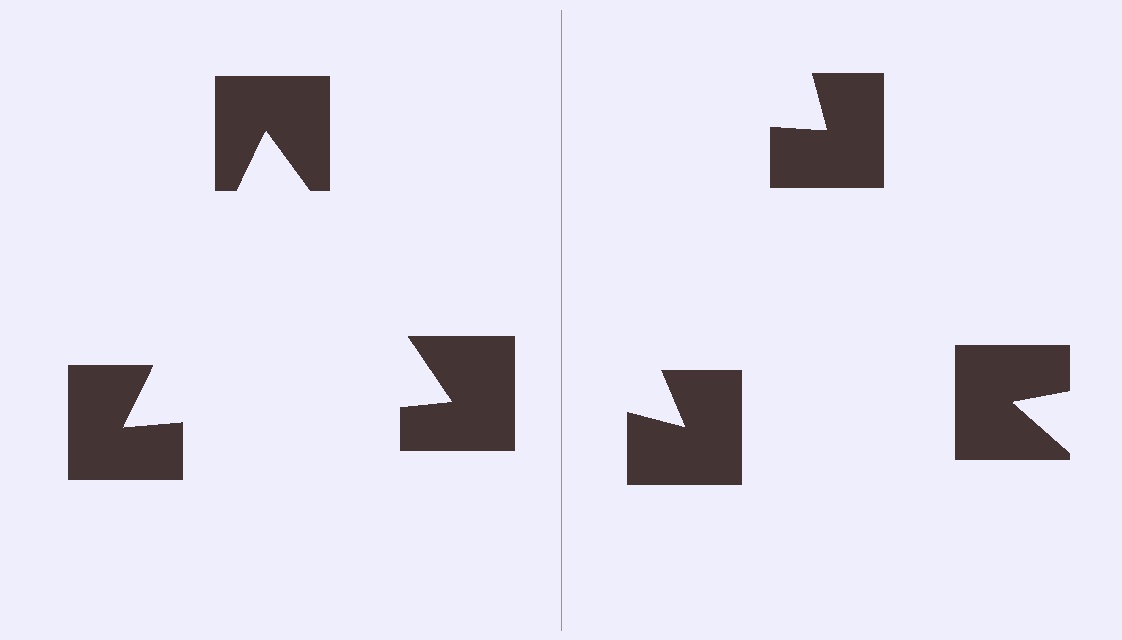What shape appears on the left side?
An illusory triangle.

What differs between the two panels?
The notched squares are positioned identically on both sides; only the wedge orientations differ. On the left they align to a triangle; on the right they are misaligned.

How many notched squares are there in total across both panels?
6 — 3 on each side.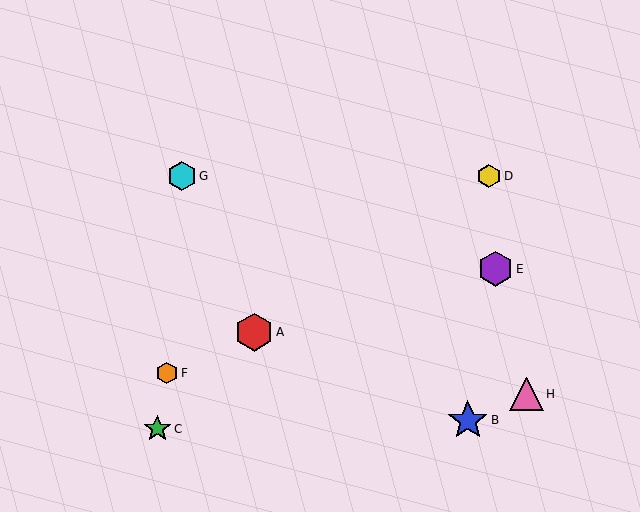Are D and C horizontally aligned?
No, D is at y≈176 and C is at y≈429.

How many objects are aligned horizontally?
2 objects (D, G) are aligned horizontally.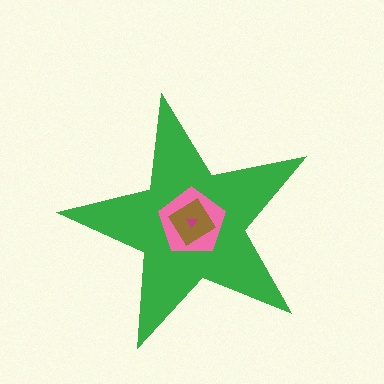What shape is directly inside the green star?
The pink pentagon.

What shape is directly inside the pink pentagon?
The brown diamond.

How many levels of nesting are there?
4.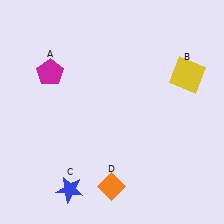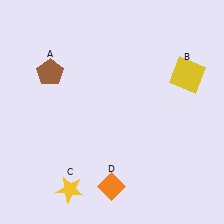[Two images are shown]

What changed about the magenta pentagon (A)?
In Image 1, A is magenta. In Image 2, it changed to brown.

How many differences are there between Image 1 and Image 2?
There are 2 differences between the two images.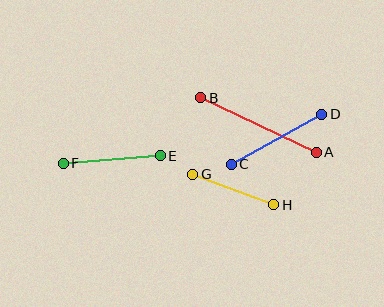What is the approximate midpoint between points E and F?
The midpoint is at approximately (112, 160) pixels.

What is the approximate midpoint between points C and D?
The midpoint is at approximately (277, 139) pixels.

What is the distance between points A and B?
The distance is approximately 128 pixels.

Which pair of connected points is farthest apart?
Points A and B are farthest apart.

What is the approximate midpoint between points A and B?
The midpoint is at approximately (258, 125) pixels.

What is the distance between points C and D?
The distance is approximately 103 pixels.